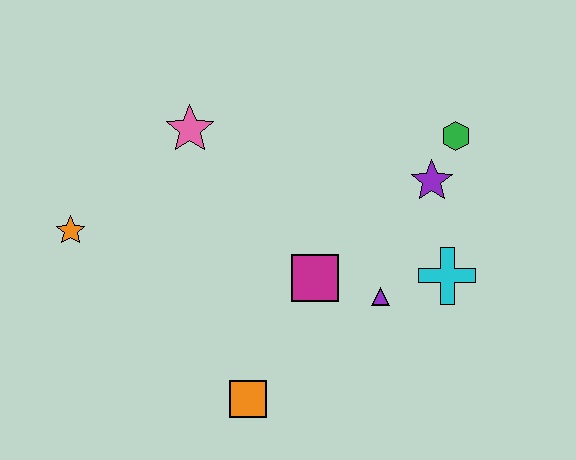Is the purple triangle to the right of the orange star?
Yes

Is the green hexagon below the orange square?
No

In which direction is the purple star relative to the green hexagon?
The purple star is below the green hexagon.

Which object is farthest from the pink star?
The cyan cross is farthest from the pink star.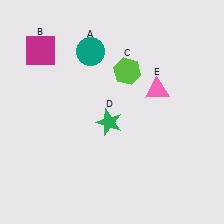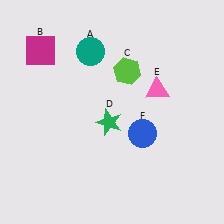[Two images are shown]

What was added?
A blue circle (F) was added in Image 2.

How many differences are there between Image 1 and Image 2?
There is 1 difference between the two images.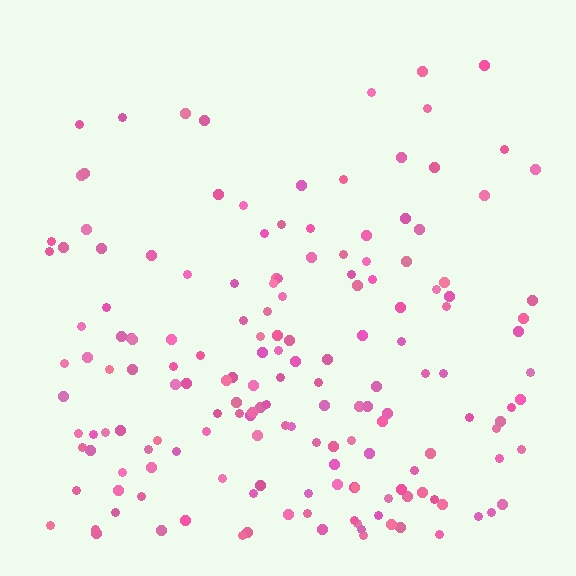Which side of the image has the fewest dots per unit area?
The top.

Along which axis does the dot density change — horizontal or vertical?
Vertical.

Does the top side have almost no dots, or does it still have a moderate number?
Still a moderate number, just noticeably fewer than the bottom.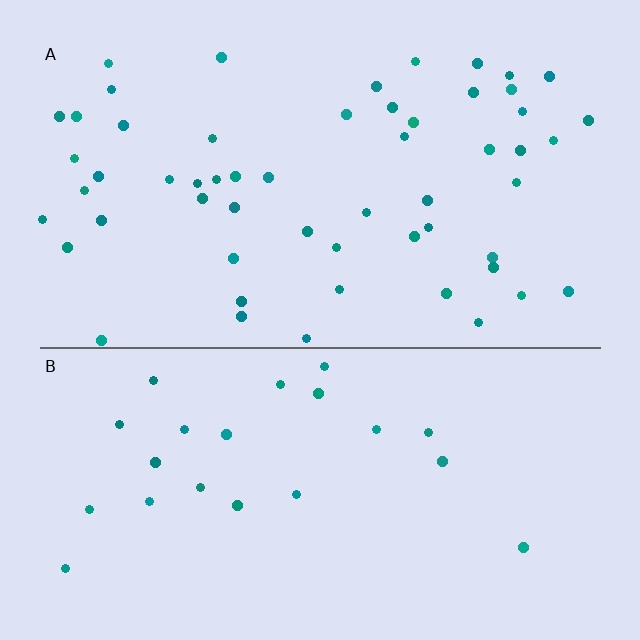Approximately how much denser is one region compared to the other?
Approximately 2.5× — region A over region B.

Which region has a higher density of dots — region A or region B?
A (the top).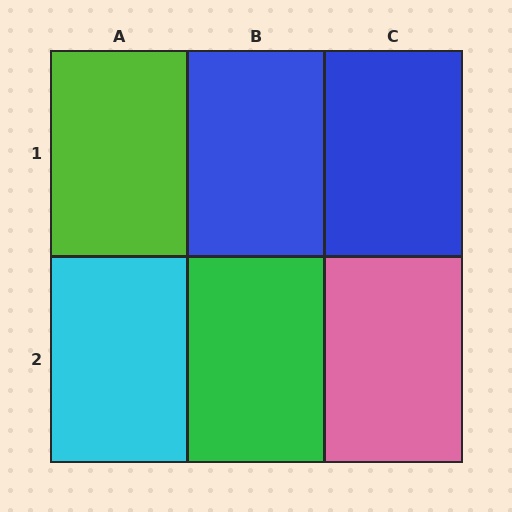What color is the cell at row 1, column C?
Blue.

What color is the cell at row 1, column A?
Lime.